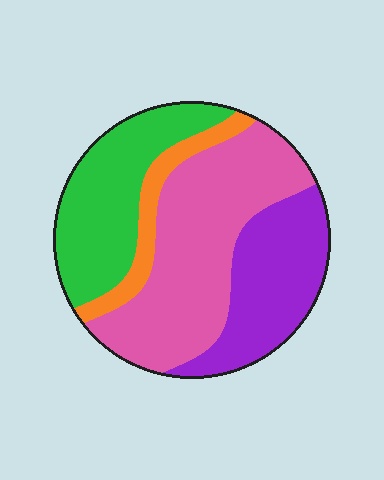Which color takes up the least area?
Orange, at roughly 10%.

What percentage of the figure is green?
Green takes up about one quarter (1/4) of the figure.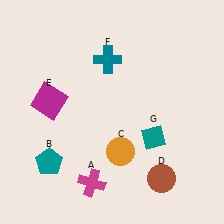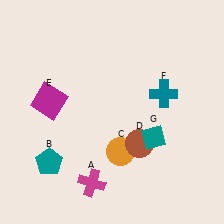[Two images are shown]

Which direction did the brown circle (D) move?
The brown circle (D) moved up.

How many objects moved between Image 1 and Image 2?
2 objects moved between the two images.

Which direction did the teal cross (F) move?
The teal cross (F) moved right.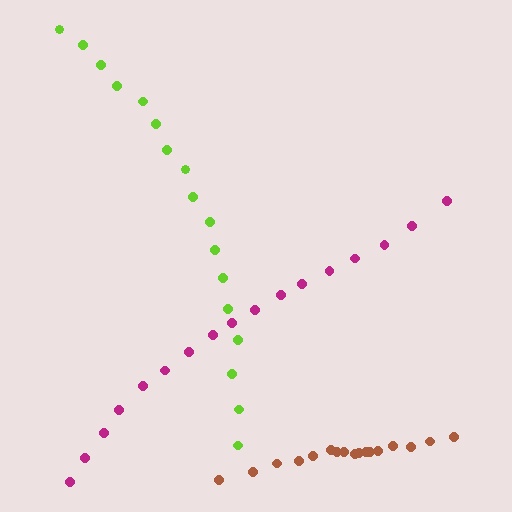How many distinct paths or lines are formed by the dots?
There are 3 distinct paths.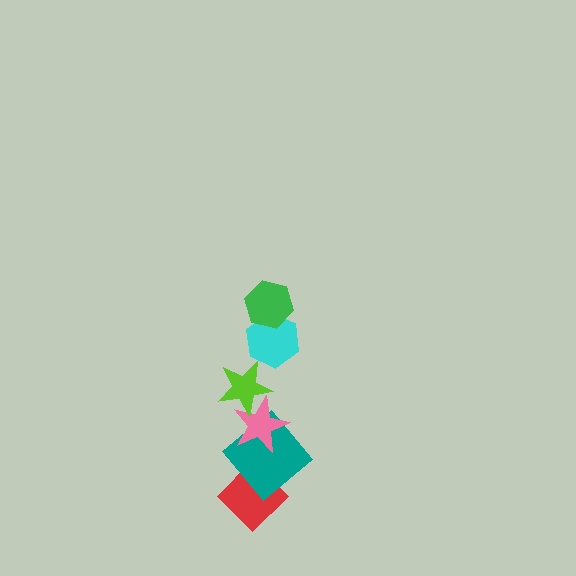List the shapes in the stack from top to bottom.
From top to bottom: the green hexagon, the cyan hexagon, the lime star, the pink star, the teal diamond, the red diamond.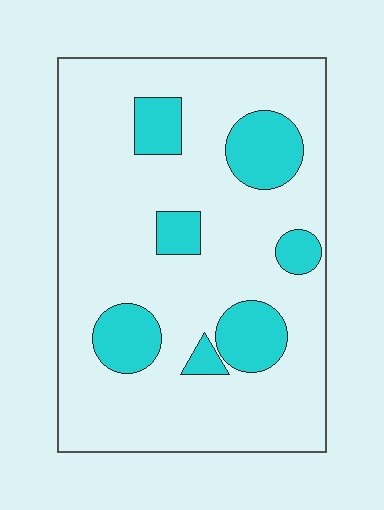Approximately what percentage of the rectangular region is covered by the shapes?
Approximately 20%.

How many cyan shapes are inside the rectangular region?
7.